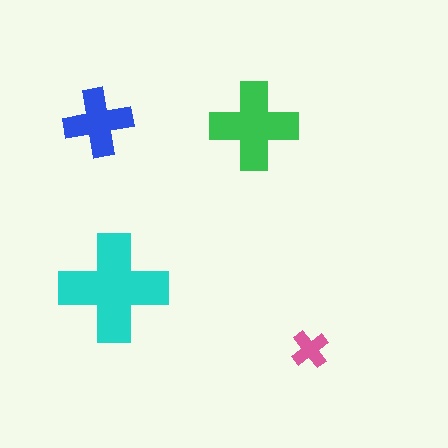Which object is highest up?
The blue cross is topmost.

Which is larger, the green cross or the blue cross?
The green one.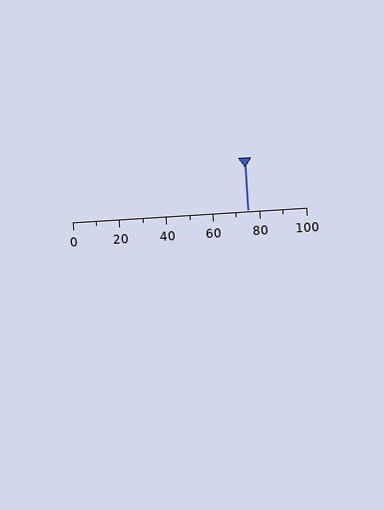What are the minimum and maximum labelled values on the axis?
The axis runs from 0 to 100.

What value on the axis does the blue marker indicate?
The marker indicates approximately 75.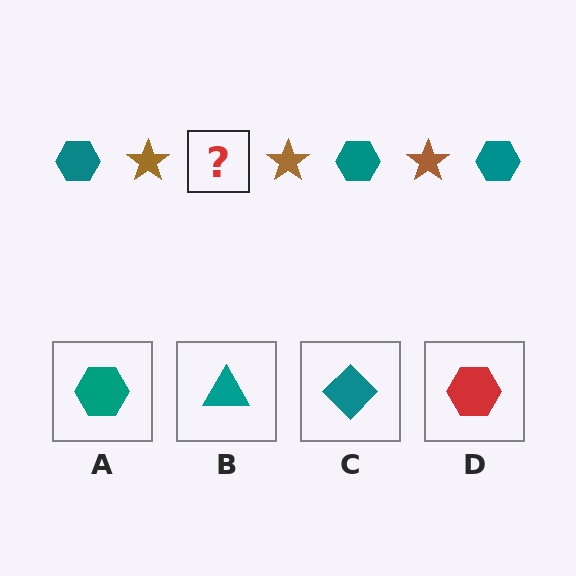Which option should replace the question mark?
Option A.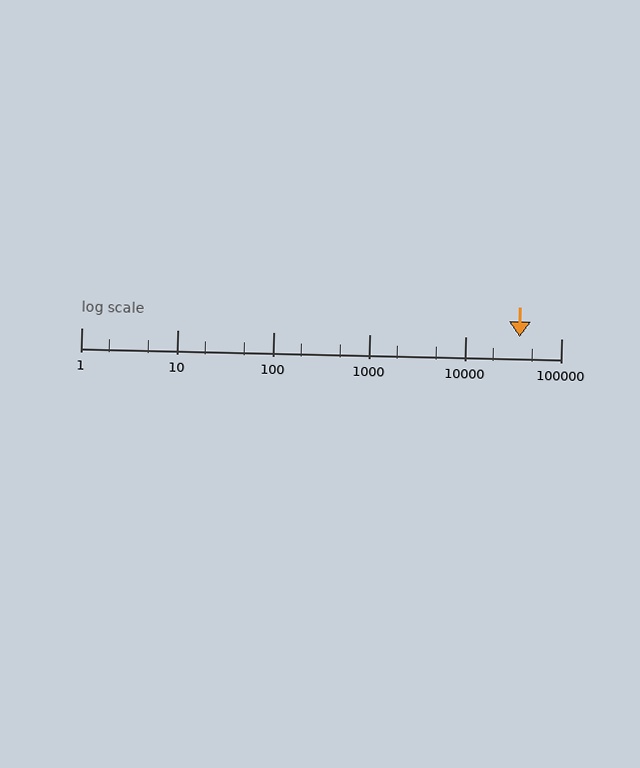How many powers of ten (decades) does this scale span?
The scale spans 5 decades, from 1 to 100000.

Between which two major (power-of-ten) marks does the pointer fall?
The pointer is between 10000 and 100000.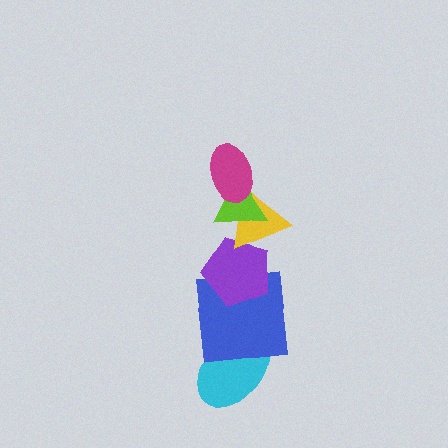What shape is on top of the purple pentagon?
The yellow triangle is on top of the purple pentagon.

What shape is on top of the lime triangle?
The magenta ellipse is on top of the lime triangle.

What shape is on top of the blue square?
The purple pentagon is on top of the blue square.